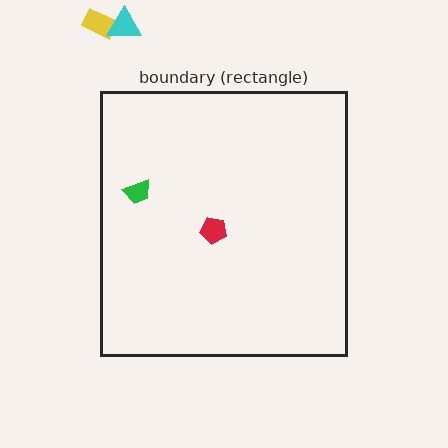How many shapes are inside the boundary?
2 inside, 2 outside.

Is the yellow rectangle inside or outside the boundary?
Outside.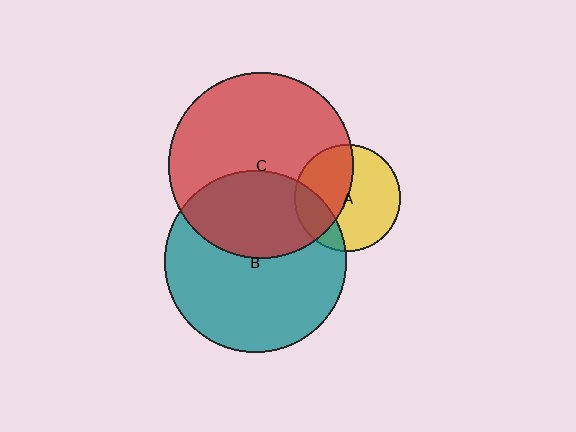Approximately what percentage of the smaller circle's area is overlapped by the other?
Approximately 45%.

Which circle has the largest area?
Circle C (red).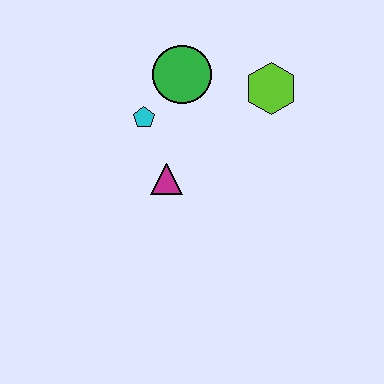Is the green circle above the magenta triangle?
Yes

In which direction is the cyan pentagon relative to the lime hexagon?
The cyan pentagon is to the left of the lime hexagon.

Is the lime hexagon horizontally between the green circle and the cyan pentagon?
No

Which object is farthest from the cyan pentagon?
The lime hexagon is farthest from the cyan pentagon.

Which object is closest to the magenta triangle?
The cyan pentagon is closest to the magenta triangle.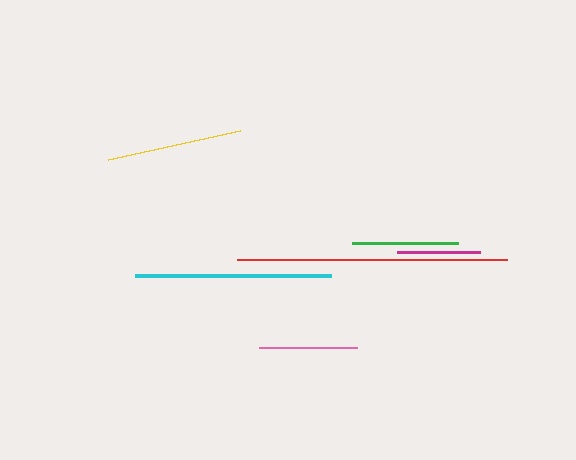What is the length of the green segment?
The green segment is approximately 105 pixels long.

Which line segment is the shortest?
The magenta line is the shortest at approximately 83 pixels.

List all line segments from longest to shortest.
From longest to shortest: red, cyan, yellow, green, pink, magenta.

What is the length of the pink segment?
The pink segment is approximately 97 pixels long.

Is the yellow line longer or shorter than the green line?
The yellow line is longer than the green line.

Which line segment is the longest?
The red line is the longest at approximately 270 pixels.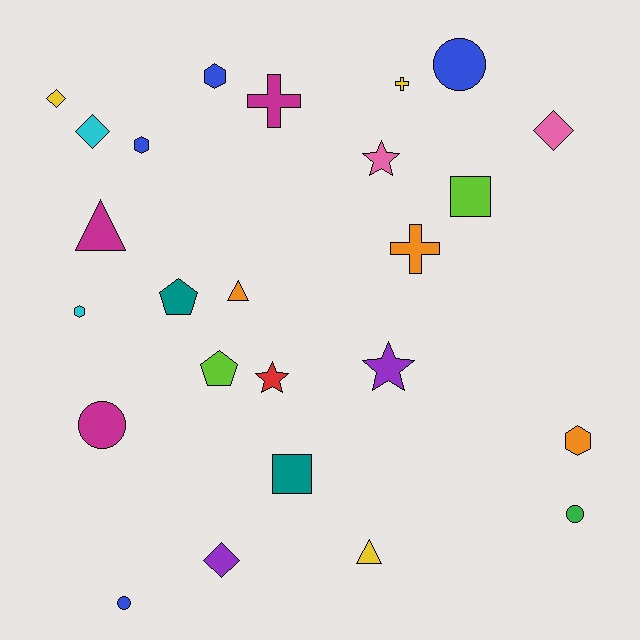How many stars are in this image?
There are 3 stars.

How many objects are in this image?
There are 25 objects.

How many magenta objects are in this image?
There are 3 magenta objects.